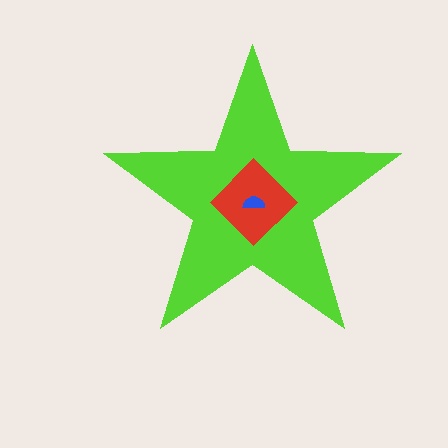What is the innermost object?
The blue semicircle.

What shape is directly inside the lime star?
The red diamond.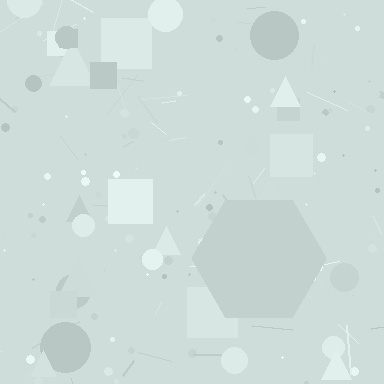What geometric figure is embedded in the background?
A hexagon is embedded in the background.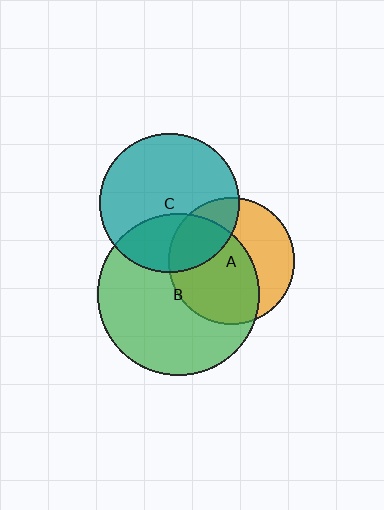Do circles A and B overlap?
Yes.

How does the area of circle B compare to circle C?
Approximately 1.4 times.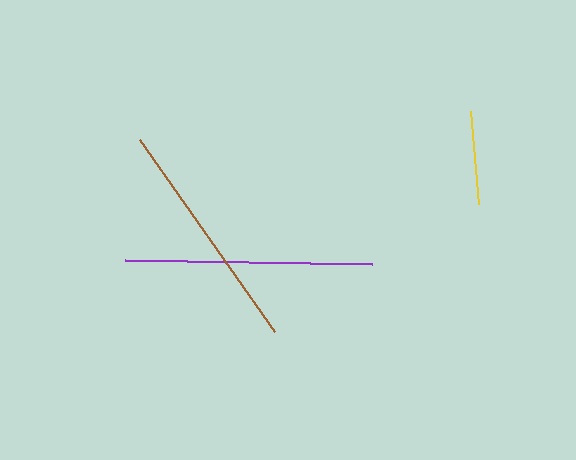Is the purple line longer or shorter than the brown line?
The purple line is longer than the brown line.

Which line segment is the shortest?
The yellow line is the shortest at approximately 93 pixels.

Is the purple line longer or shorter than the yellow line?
The purple line is longer than the yellow line.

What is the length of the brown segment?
The brown segment is approximately 235 pixels long.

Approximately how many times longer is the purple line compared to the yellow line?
The purple line is approximately 2.6 times the length of the yellow line.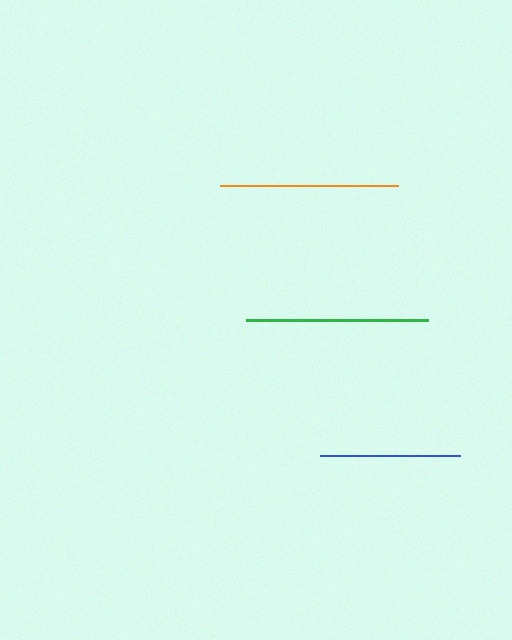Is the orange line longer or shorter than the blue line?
The orange line is longer than the blue line.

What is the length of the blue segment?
The blue segment is approximately 140 pixels long.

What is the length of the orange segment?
The orange segment is approximately 178 pixels long.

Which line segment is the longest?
The green line is the longest at approximately 182 pixels.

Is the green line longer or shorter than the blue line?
The green line is longer than the blue line.